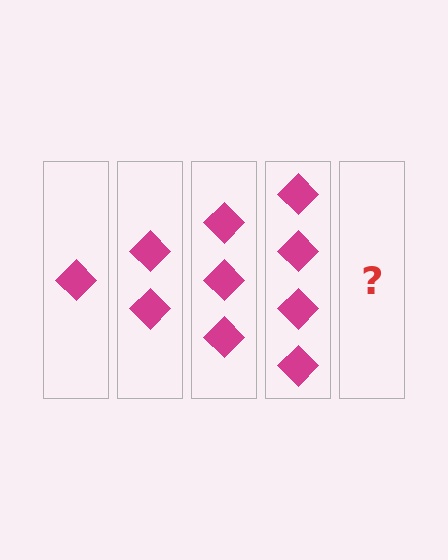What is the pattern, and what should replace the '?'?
The pattern is that each step adds one more diamond. The '?' should be 5 diamonds.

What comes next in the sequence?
The next element should be 5 diamonds.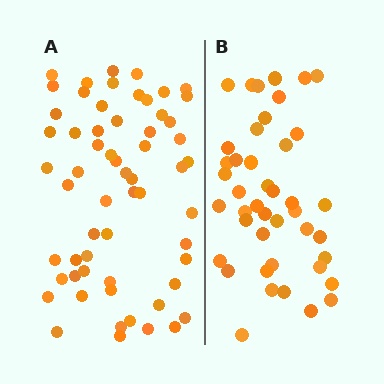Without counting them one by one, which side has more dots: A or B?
Region A (the left region) has more dots.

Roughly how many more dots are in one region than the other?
Region A has approximately 15 more dots than region B.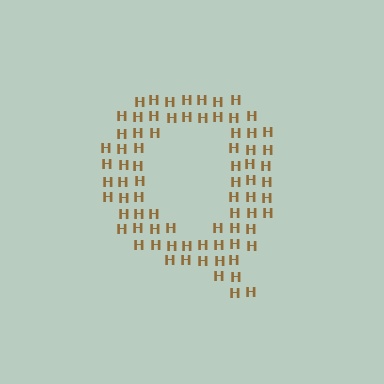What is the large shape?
The large shape is the letter Q.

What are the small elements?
The small elements are letter H's.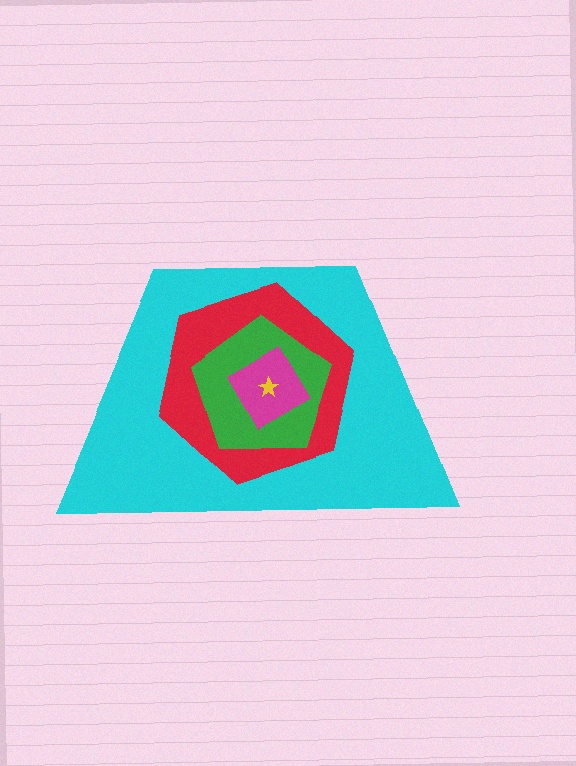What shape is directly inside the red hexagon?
The green pentagon.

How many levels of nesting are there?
5.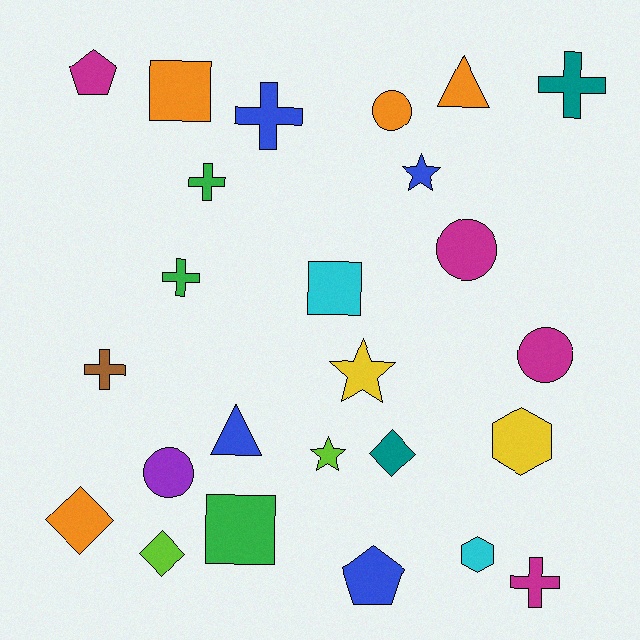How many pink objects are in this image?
There are no pink objects.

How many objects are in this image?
There are 25 objects.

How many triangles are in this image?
There are 2 triangles.